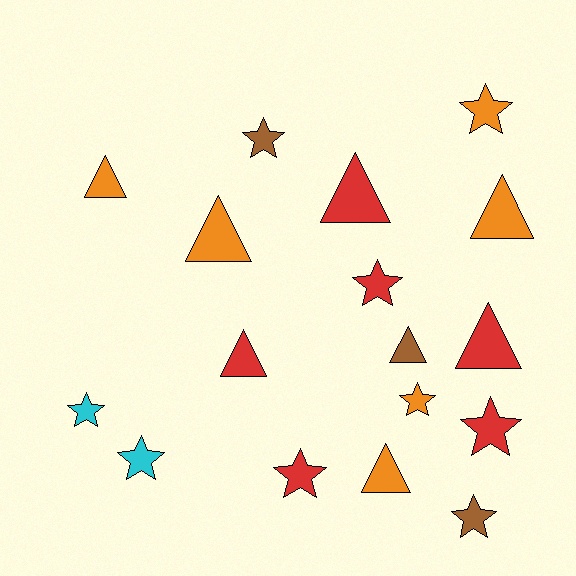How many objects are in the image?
There are 17 objects.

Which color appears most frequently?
Red, with 6 objects.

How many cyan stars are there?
There are 2 cyan stars.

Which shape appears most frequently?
Star, with 9 objects.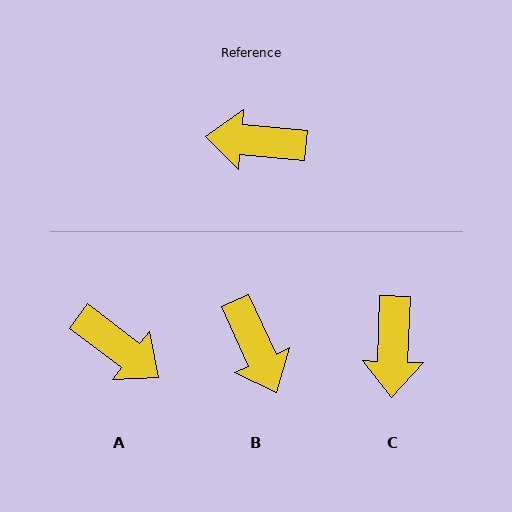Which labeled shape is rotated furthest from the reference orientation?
A, about 148 degrees away.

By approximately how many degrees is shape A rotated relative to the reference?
Approximately 148 degrees counter-clockwise.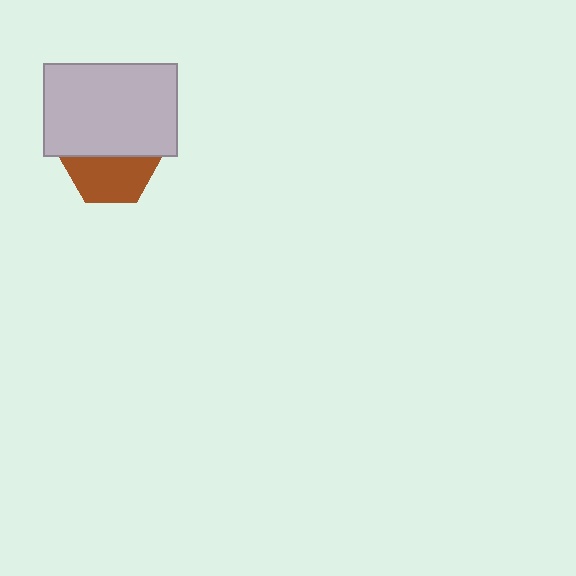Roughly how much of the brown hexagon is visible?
About half of it is visible (roughly 51%).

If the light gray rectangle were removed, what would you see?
You would see the complete brown hexagon.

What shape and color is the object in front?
The object in front is a light gray rectangle.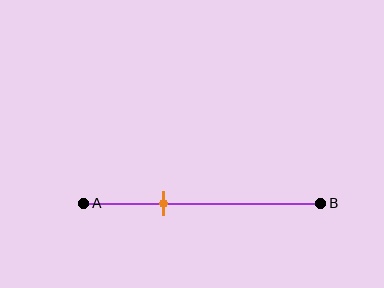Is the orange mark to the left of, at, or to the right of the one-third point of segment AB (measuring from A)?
The orange mark is approximately at the one-third point of segment AB.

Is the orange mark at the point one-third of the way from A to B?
Yes, the mark is approximately at the one-third point.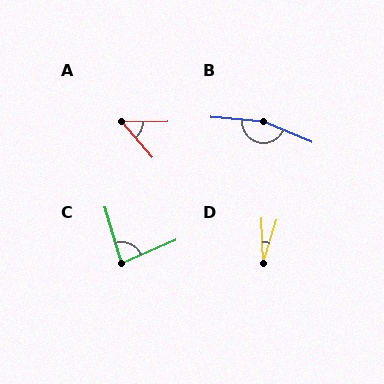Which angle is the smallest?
D, at approximately 19 degrees.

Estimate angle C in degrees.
Approximately 83 degrees.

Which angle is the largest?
B, at approximately 162 degrees.